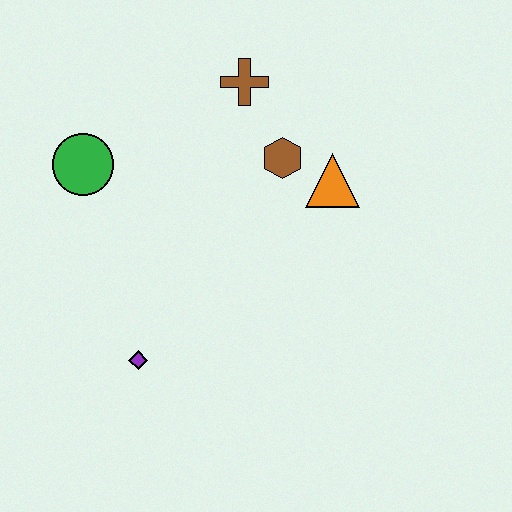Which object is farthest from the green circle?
The orange triangle is farthest from the green circle.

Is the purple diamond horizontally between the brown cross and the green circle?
Yes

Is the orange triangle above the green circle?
No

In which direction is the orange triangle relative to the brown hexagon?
The orange triangle is to the right of the brown hexagon.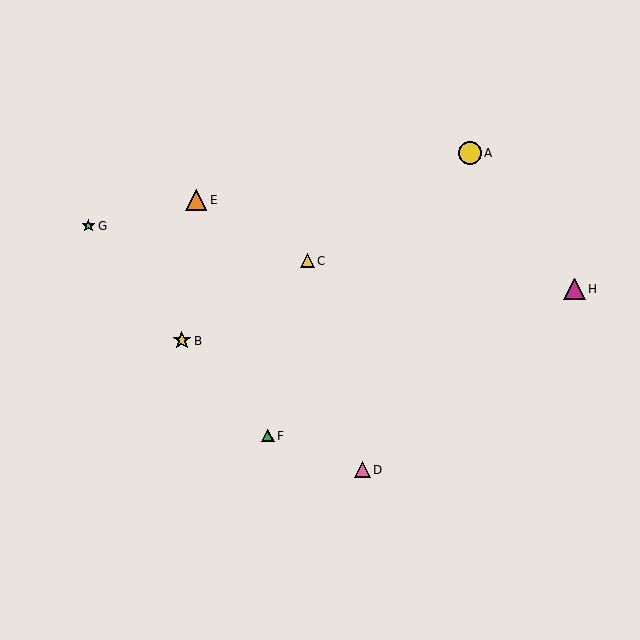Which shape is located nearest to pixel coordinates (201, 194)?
The orange triangle (labeled E) at (196, 200) is nearest to that location.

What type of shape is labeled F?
Shape F is a green triangle.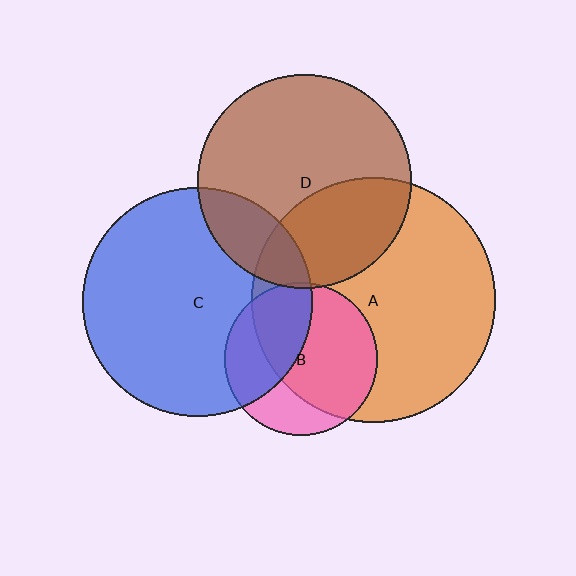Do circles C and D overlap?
Yes.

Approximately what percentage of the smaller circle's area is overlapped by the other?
Approximately 20%.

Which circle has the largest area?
Circle A (orange).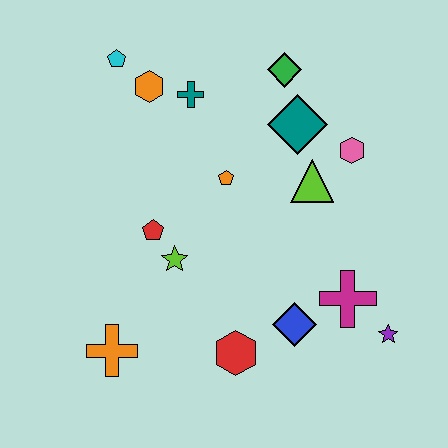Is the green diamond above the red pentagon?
Yes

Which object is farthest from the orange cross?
The green diamond is farthest from the orange cross.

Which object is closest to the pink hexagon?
The lime triangle is closest to the pink hexagon.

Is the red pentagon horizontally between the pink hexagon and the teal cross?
No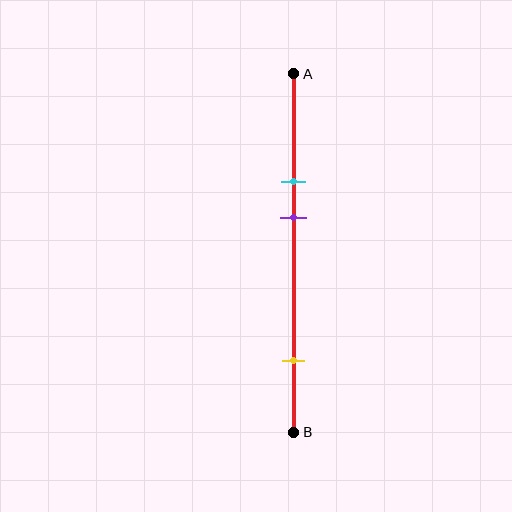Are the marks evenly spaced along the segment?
No, the marks are not evenly spaced.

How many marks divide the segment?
There are 3 marks dividing the segment.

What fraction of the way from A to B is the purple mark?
The purple mark is approximately 40% (0.4) of the way from A to B.